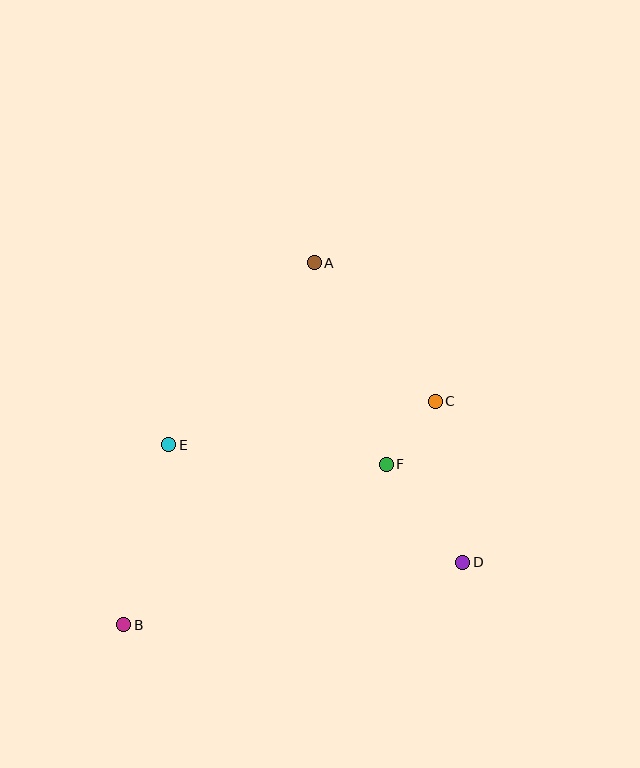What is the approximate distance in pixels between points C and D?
The distance between C and D is approximately 164 pixels.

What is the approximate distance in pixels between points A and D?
The distance between A and D is approximately 334 pixels.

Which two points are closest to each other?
Points C and F are closest to each other.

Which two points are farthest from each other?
Points A and B are farthest from each other.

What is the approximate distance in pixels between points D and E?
The distance between D and E is approximately 316 pixels.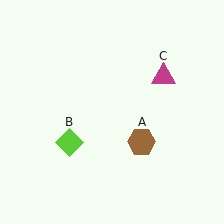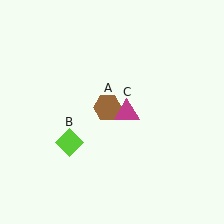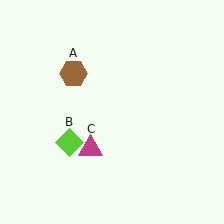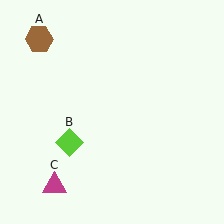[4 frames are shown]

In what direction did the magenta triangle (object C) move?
The magenta triangle (object C) moved down and to the left.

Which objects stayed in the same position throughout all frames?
Lime diamond (object B) remained stationary.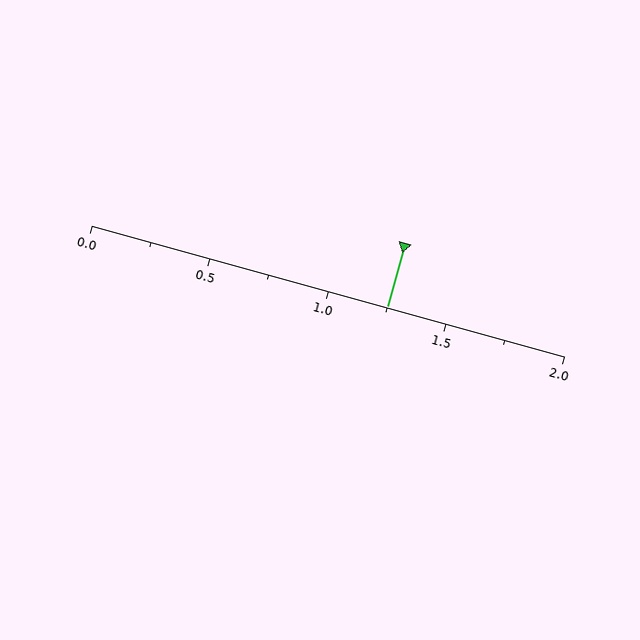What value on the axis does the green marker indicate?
The marker indicates approximately 1.25.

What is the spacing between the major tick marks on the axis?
The major ticks are spaced 0.5 apart.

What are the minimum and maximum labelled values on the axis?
The axis runs from 0.0 to 2.0.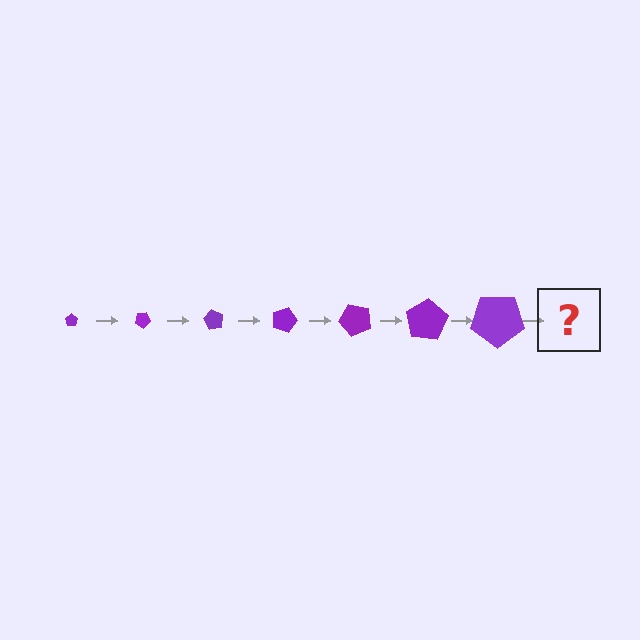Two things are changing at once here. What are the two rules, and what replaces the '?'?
The two rules are that the pentagon grows larger each step and it rotates 30 degrees each step. The '?' should be a pentagon, larger than the previous one and rotated 210 degrees from the start.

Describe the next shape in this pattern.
It should be a pentagon, larger than the previous one and rotated 210 degrees from the start.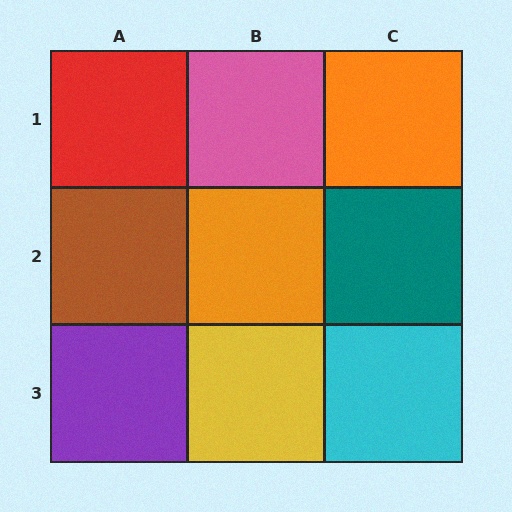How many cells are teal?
1 cell is teal.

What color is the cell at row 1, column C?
Orange.